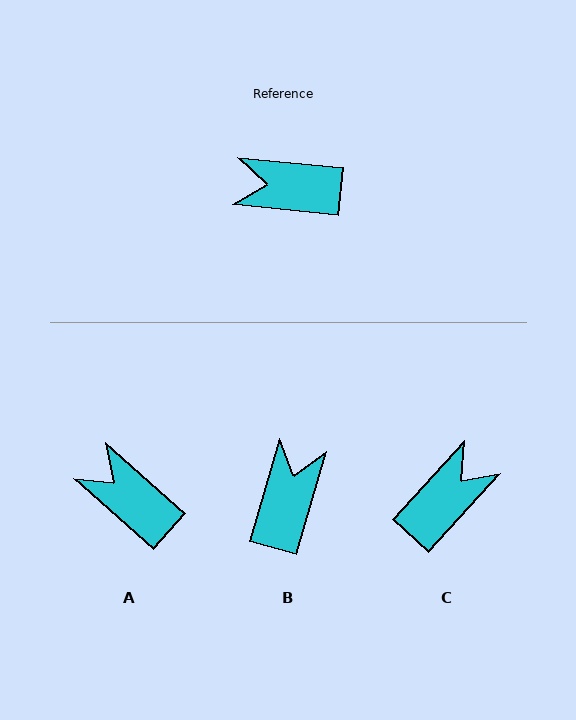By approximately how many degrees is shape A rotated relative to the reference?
Approximately 36 degrees clockwise.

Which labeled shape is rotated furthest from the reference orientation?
C, about 127 degrees away.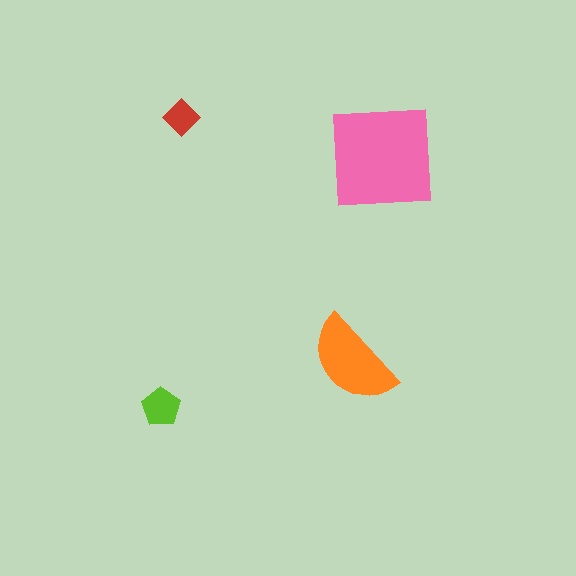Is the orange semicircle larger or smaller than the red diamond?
Larger.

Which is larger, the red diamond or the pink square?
The pink square.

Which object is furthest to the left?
The lime pentagon is leftmost.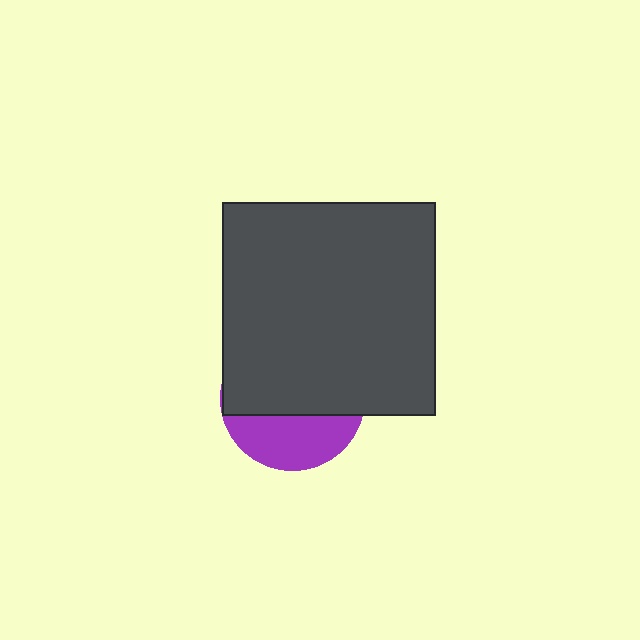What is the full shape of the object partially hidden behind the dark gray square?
The partially hidden object is a purple circle.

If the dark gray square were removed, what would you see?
You would see the complete purple circle.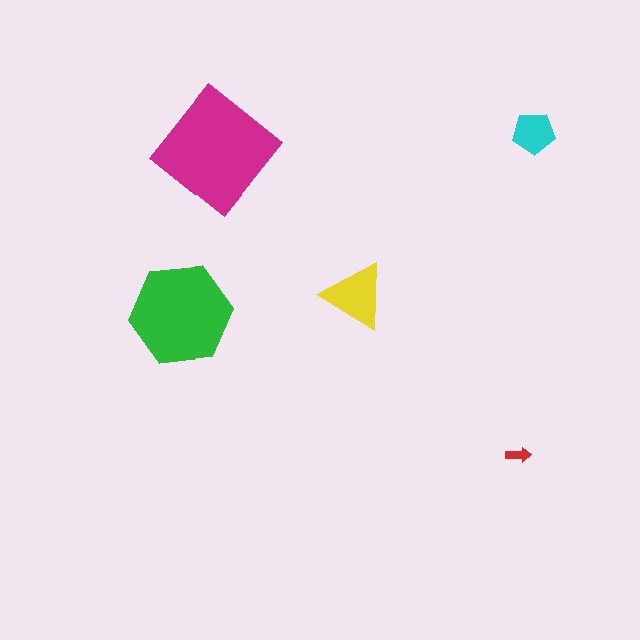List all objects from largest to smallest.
The magenta diamond, the green hexagon, the yellow triangle, the cyan pentagon, the red arrow.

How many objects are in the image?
There are 5 objects in the image.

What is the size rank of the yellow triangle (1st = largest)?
3rd.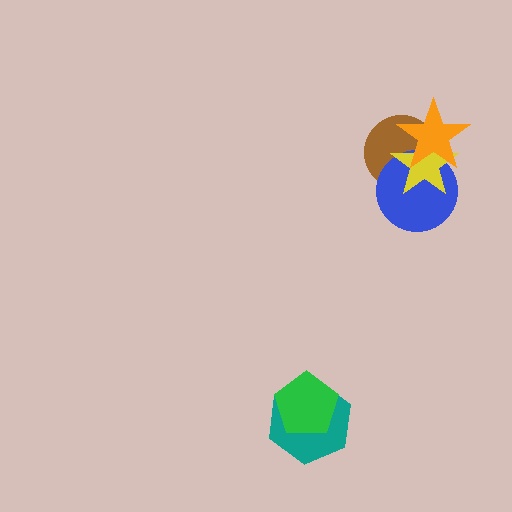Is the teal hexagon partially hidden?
Yes, it is partially covered by another shape.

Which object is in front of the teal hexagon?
The green pentagon is in front of the teal hexagon.